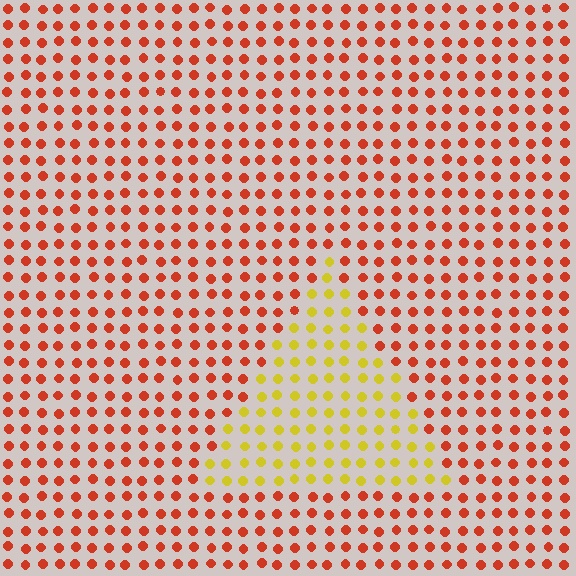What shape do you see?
I see a triangle.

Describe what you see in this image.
The image is filled with small red elements in a uniform arrangement. A triangle-shaped region is visible where the elements are tinted to a slightly different hue, forming a subtle color boundary.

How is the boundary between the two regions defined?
The boundary is defined purely by a slight shift in hue (about 50 degrees). Spacing, size, and orientation are identical on both sides.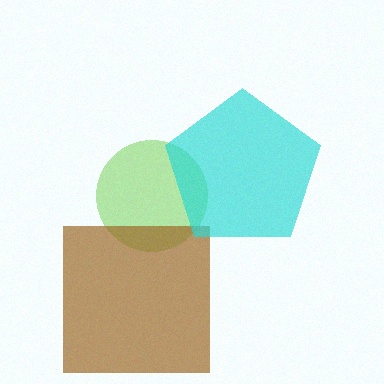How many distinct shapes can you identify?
There are 3 distinct shapes: a lime circle, a brown square, a cyan pentagon.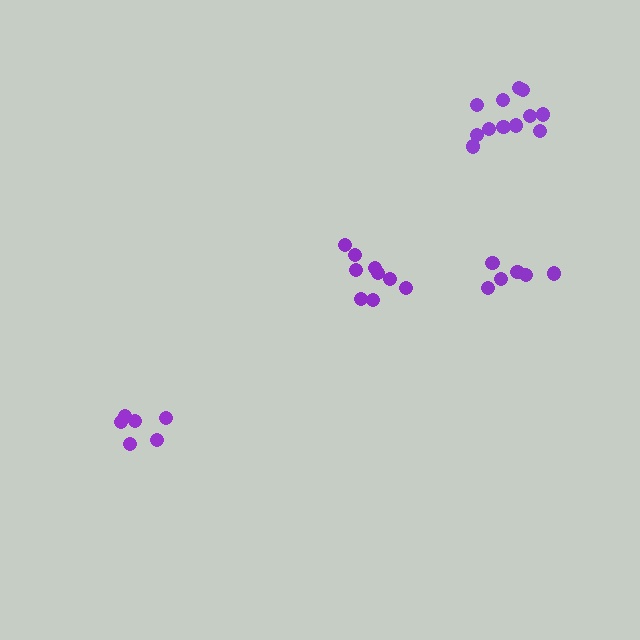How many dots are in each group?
Group 1: 12 dots, Group 2: 9 dots, Group 3: 6 dots, Group 4: 6 dots (33 total).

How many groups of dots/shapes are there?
There are 4 groups.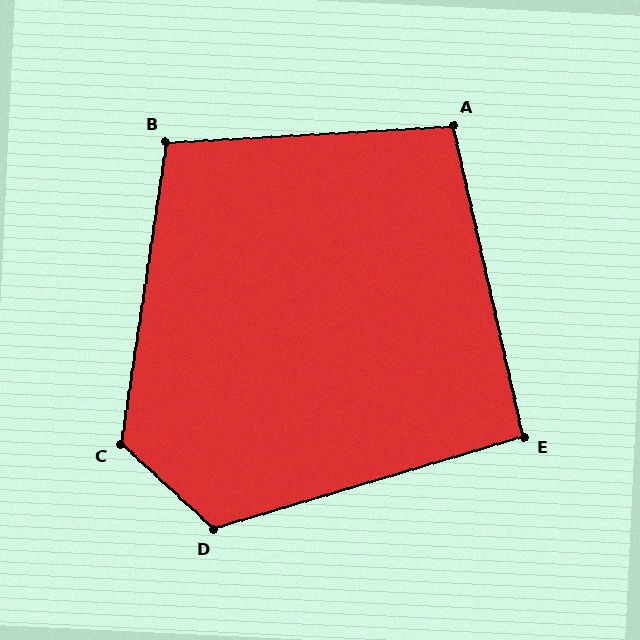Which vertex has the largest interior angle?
C, at approximately 124 degrees.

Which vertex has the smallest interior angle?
E, at approximately 94 degrees.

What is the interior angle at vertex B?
Approximately 102 degrees (obtuse).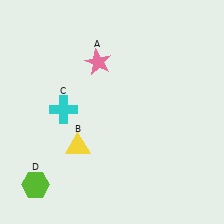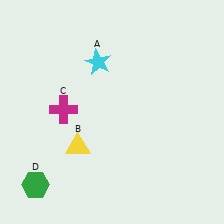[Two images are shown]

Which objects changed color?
A changed from pink to cyan. C changed from cyan to magenta. D changed from lime to green.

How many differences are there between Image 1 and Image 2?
There are 3 differences between the two images.